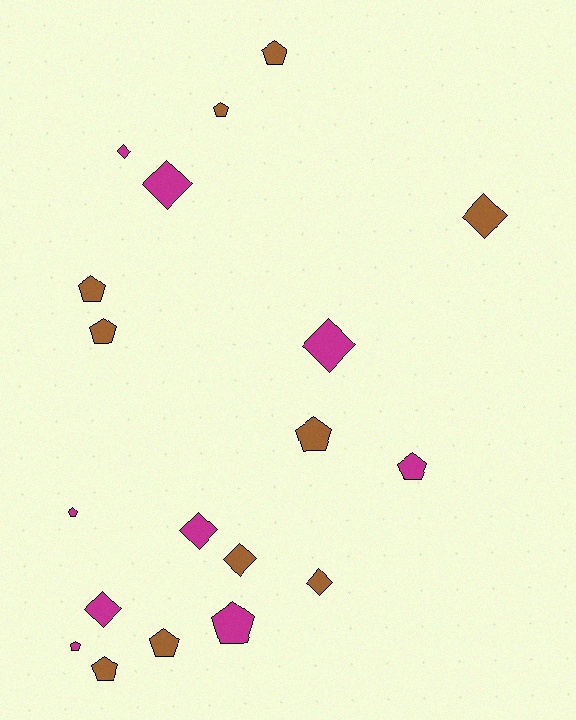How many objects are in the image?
There are 19 objects.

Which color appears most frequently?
Brown, with 10 objects.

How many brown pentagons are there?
There are 7 brown pentagons.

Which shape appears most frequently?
Pentagon, with 11 objects.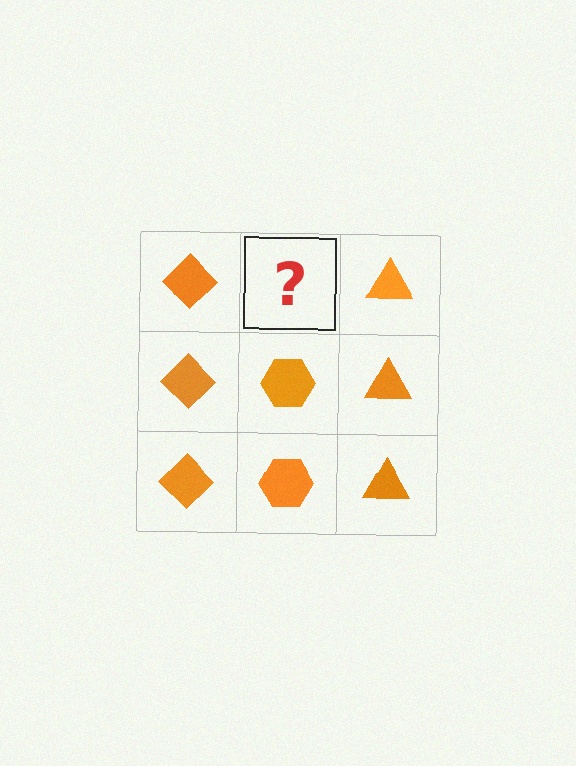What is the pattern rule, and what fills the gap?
The rule is that each column has a consistent shape. The gap should be filled with an orange hexagon.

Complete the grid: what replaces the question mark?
The question mark should be replaced with an orange hexagon.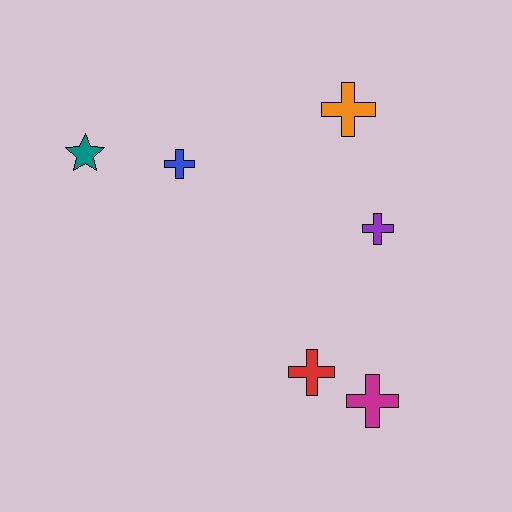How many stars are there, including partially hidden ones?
There is 1 star.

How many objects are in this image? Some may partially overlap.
There are 6 objects.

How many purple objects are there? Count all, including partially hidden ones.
There is 1 purple object.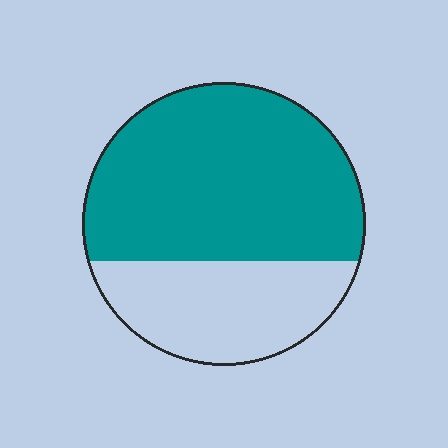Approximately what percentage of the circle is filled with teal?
Approximately 65%.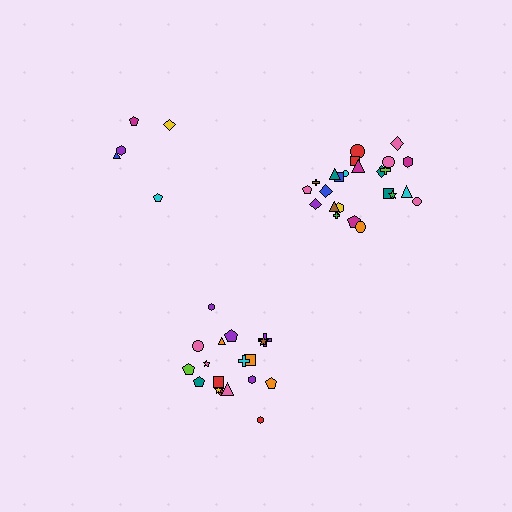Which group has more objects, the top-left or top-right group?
The top-right group.